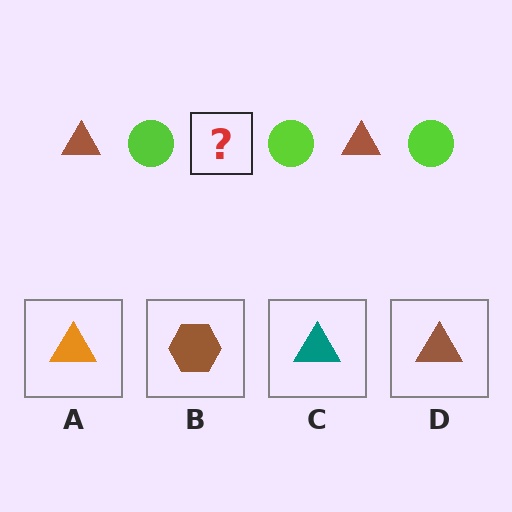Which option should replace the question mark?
Option D.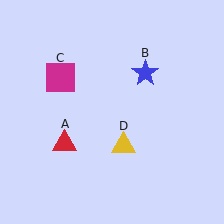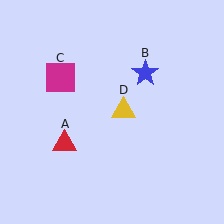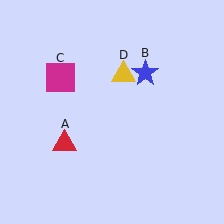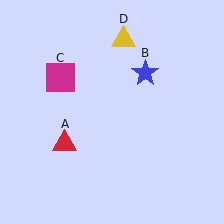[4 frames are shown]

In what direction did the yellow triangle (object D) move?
The yellow triangle (object D) moved up.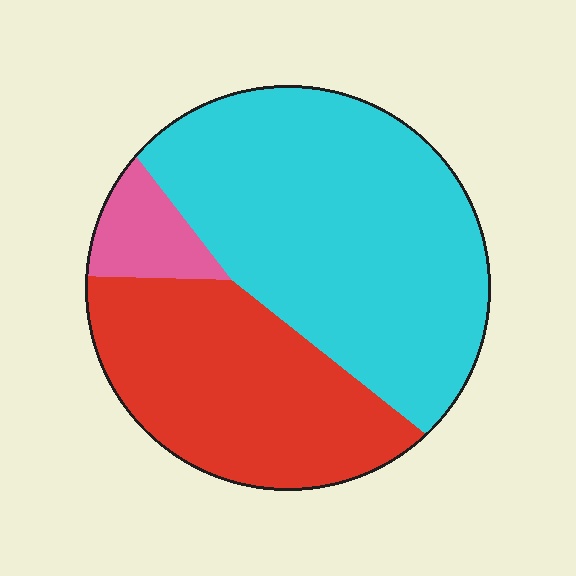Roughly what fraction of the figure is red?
Red covers 36% of the figure.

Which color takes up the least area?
Pink, at roughly 10%.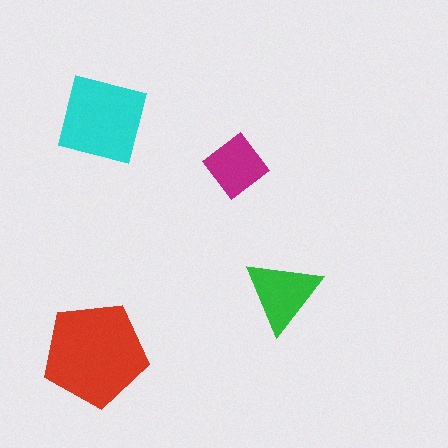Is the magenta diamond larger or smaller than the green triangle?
Smaller.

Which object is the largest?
The red pentagon.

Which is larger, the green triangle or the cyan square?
The cyan square.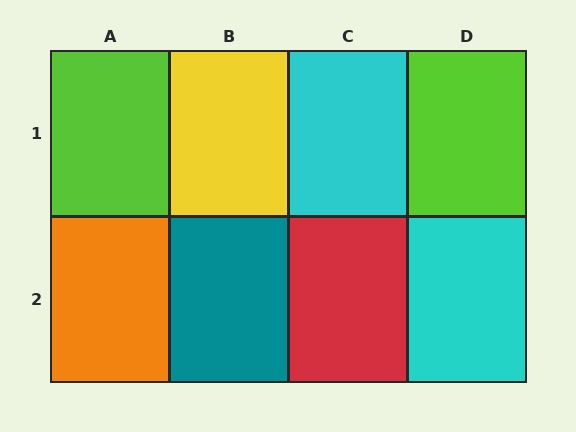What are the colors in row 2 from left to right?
Orange, teal, red, cyan.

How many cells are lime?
2 cells are lime.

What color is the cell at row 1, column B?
Yellow.